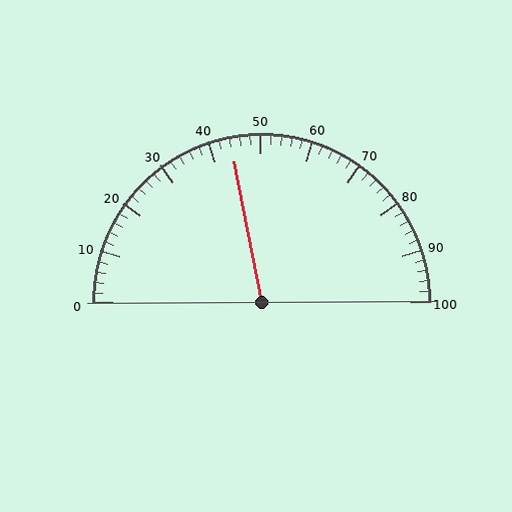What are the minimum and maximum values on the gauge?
The gauge ranges from 0 to 100.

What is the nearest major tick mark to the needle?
The nearest major tick mark is 40.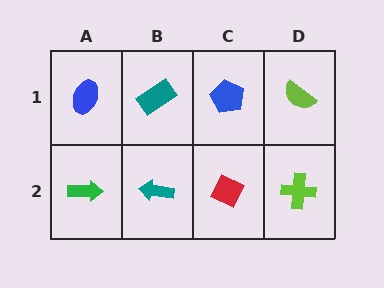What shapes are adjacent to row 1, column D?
A lime cross (row 2, column D), a blue pentagon (row 1, column C).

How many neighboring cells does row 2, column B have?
3.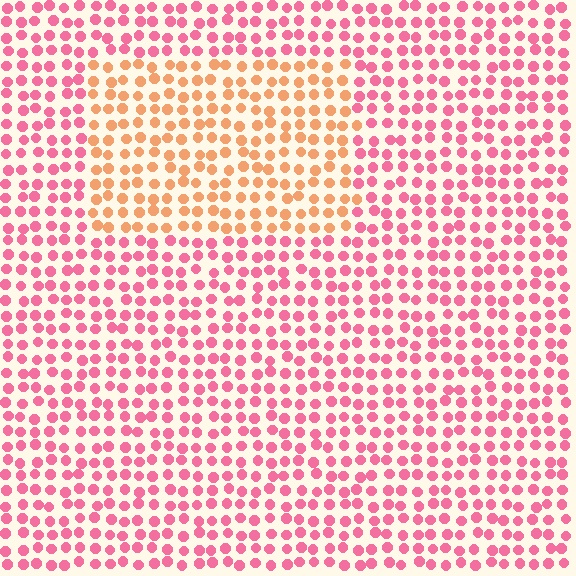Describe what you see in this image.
The image is filled with small pink elements in a uniform arrangement. A rectangle-shaped region is visible where the elements are tinted to a slightly different hue, forming a subtle color boundary.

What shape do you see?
I see a rectangle.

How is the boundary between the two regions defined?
The boundary is defined purely by a slight shift in hue (about 45 degrees). Spacing, size, and orientation are identical on both sides.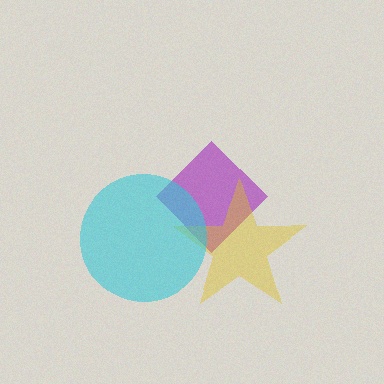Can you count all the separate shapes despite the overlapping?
Yes, there are 3 separate shapes.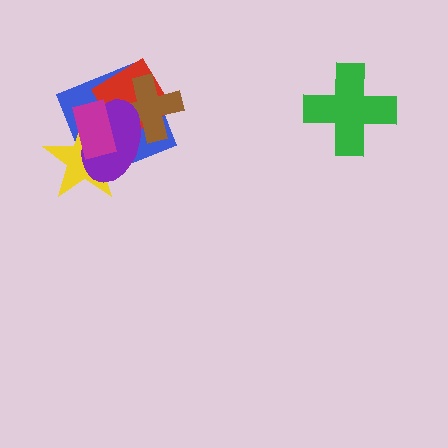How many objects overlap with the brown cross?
3 objects overlap with the brown cross.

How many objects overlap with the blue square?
5 objects overlap with the blue square.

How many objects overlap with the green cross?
0 objects overlap with the green cross.